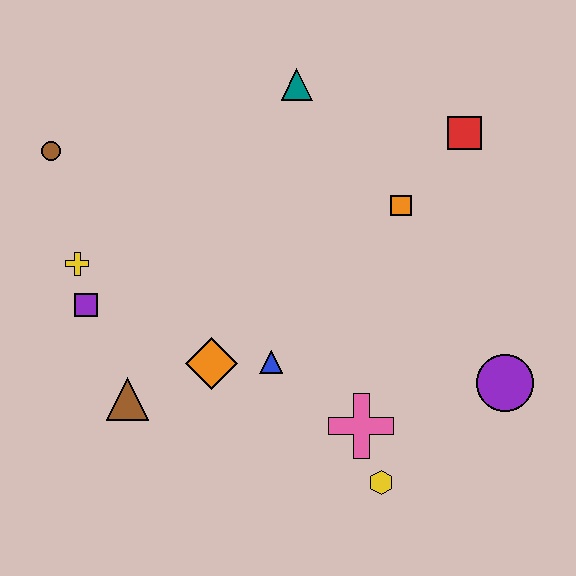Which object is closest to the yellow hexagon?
The pink cross is closest to the yellow hexagon.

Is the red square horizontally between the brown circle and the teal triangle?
No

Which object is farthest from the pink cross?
The brown circle is farthest from the pink cross.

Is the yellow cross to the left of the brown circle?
No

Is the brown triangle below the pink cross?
No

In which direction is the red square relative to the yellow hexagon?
The red square is above the yellow hexagon.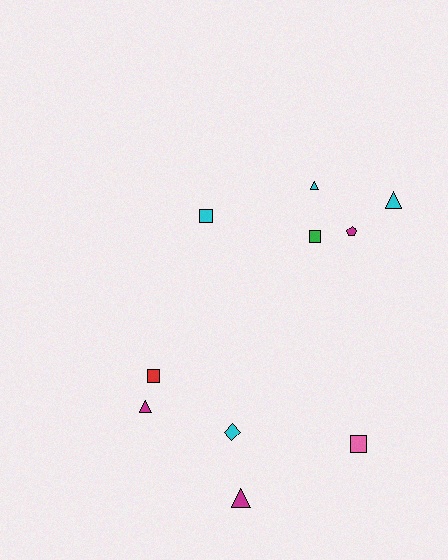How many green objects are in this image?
There is 1 green object.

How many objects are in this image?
There are 10 objects.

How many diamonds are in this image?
There is 1 diamond.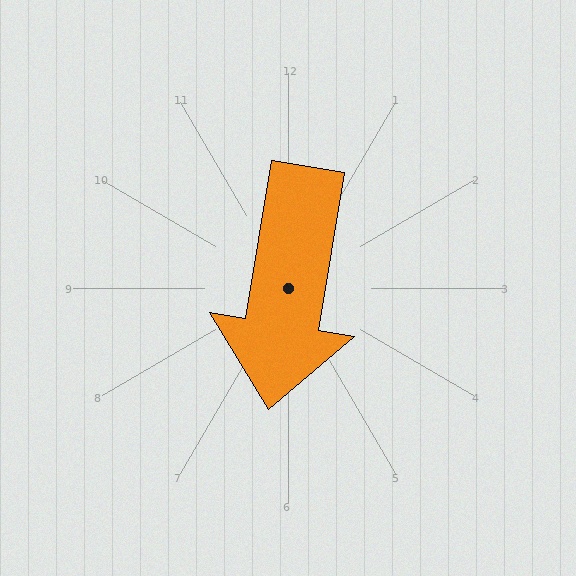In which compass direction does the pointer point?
South.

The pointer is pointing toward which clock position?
Roughly 6 o'clock.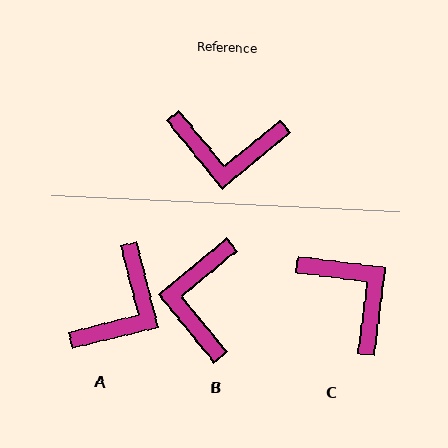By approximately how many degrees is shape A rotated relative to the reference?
Approximately 65 degrees counter-clockwise.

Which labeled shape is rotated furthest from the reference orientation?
C, about 133 degrees away.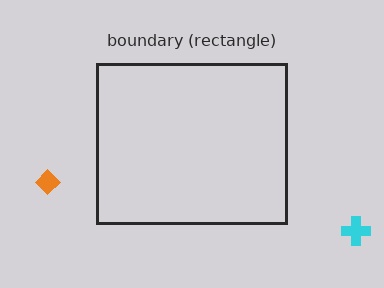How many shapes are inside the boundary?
0 inside, 2 outside.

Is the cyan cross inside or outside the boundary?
Outside.